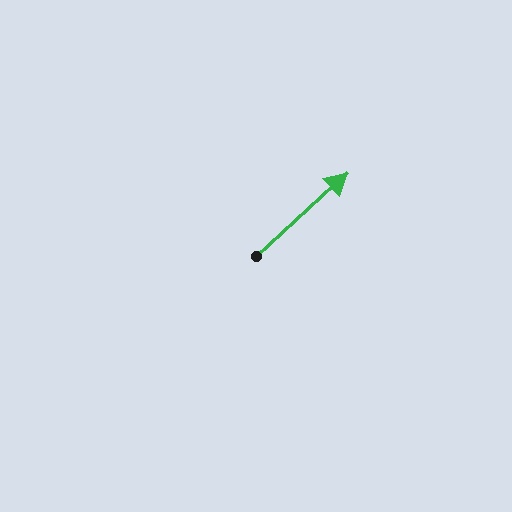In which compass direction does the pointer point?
Northeast.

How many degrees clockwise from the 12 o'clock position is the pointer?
Approximately 48 degrees.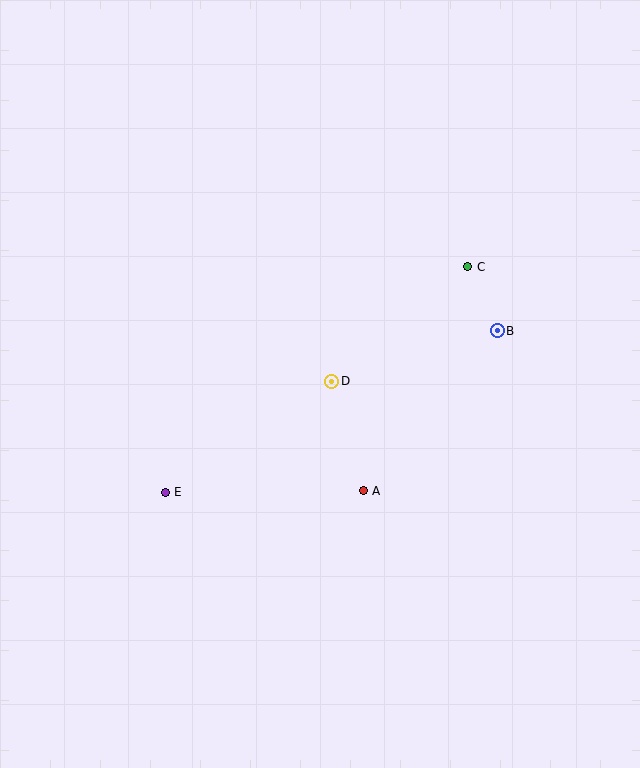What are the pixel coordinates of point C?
Point C is at (468, 267).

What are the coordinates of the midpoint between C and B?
The midpoint between C and B is at (482, 299).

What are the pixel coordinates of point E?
Point E is at (165, 492).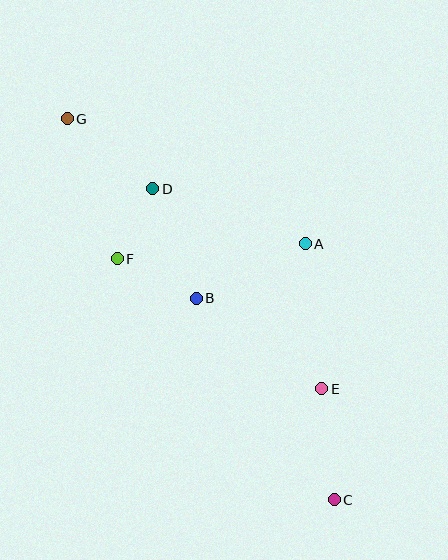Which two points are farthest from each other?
Points C and G are farthest from each other.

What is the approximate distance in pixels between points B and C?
The distance between B and C is approximately 244 pixels.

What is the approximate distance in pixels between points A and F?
The distance between A and F is approximately 189 pixels.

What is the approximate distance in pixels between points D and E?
The distance between D and E is approximately 262 pixels.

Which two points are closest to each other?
Points D and F are closest to each other.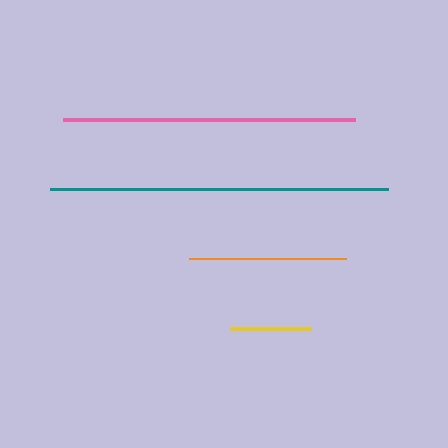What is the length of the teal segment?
The teal segment is approximately 338 pixels long.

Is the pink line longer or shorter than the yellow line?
The pink line is longer than the yellow line.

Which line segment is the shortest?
The yellow line is the shortest at approximately 80 pixels.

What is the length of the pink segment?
The pink segment is approximately 293 pixels long.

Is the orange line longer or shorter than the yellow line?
The orange line is longer than the yellow line.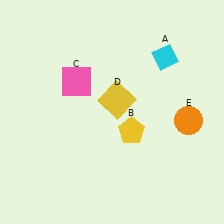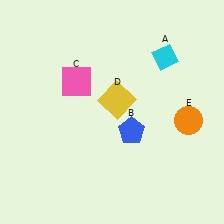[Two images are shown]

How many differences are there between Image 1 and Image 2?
There is 1 difference between the two images.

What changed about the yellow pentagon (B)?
In Image 1, B is yellow. In Image 2, it changed to blue.